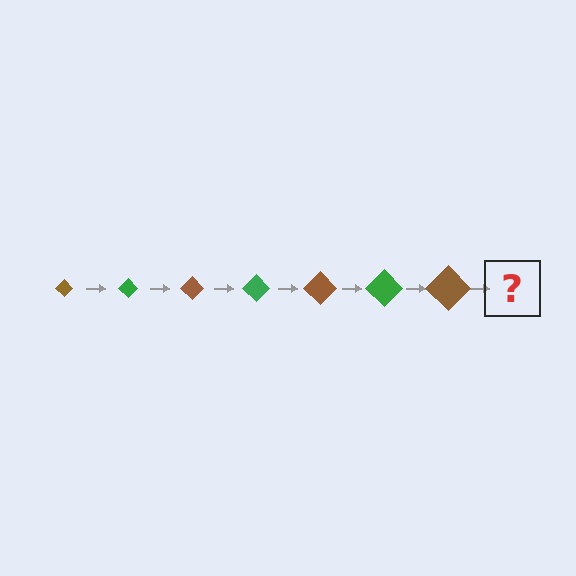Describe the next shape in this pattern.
It should be a green diamond, larger than the previous one.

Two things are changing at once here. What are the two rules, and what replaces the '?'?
The two rules are that the diamond grows larger each step and the color cycles through brown and green. The '?' should be a green diamond, larger than the previous one.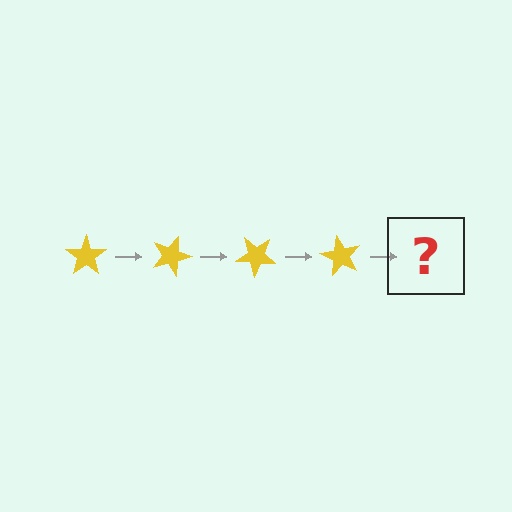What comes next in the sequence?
The next element should be a yellow star rotated 80 degrees.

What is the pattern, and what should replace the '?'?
The pattern is that the star rotates 20 degrees each step. The '?' should be a yellow star rotated 80 degrees.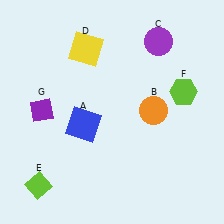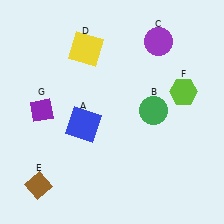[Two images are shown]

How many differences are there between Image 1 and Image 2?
There are 2 differences between the two images.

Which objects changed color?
B changed from orange to green. E changed from lime to brown.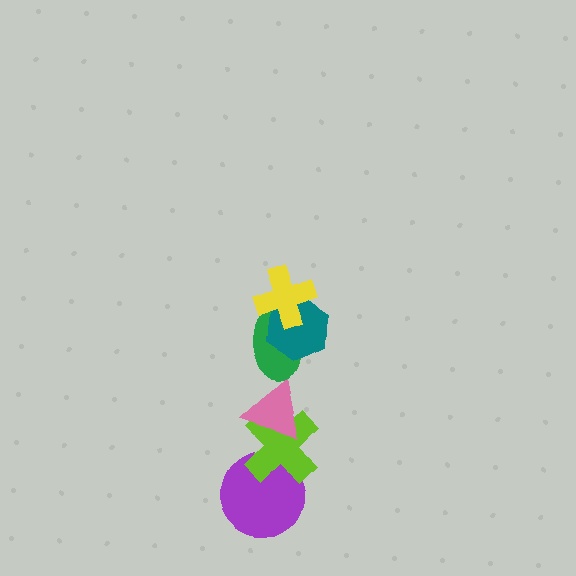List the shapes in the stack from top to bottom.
From top to bottom: the yellow cross, the teal hexagon, the green ellipse, the pink triangle, the lime cross, the purple circle.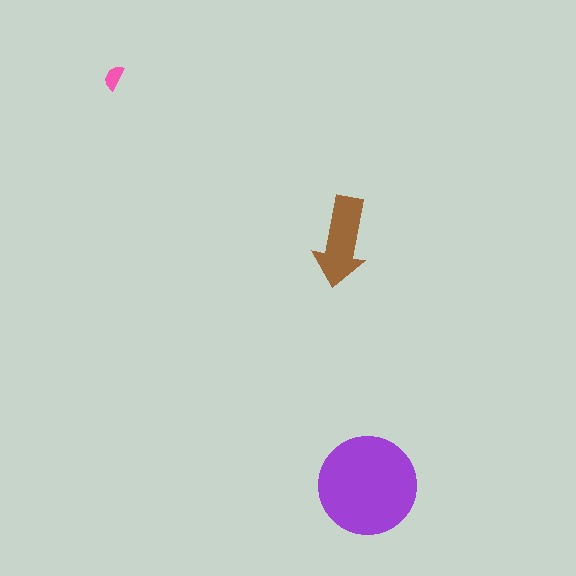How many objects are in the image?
There are 3 objects in the image.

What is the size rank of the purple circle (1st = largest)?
1st.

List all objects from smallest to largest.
The pink semicircle, the brown arrow, the purple circle.